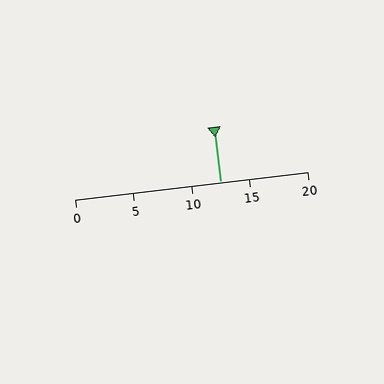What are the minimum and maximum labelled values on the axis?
The axis runs from 0 to 20.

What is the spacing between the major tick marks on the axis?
The major ticks are spaced 5 apart.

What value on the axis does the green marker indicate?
The marker indicates approximately 12.5.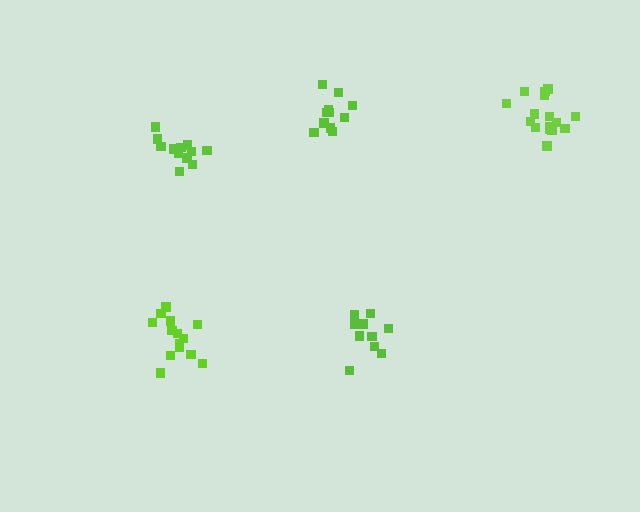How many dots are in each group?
Group 1: 14 dots, Group 2: 12 dots, Group 3: 10 dots, Group 4: 12 dots, Group 5: 16 dots (64 total).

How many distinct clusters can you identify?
There are 5 distinct clusters.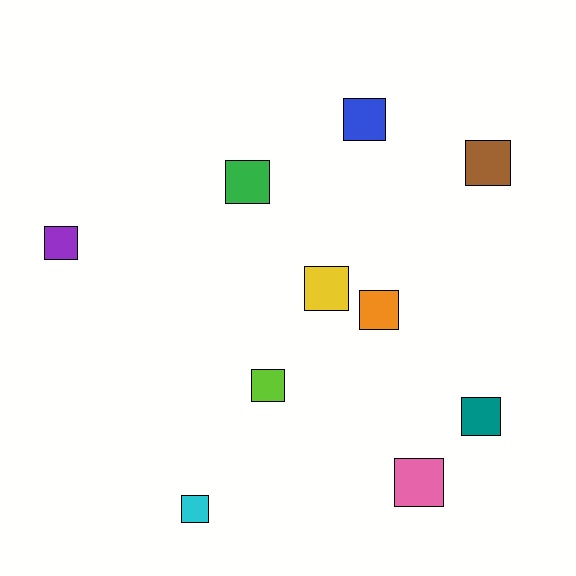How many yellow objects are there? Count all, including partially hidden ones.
There is 1 yellow object.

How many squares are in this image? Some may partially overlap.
There are 10 squares.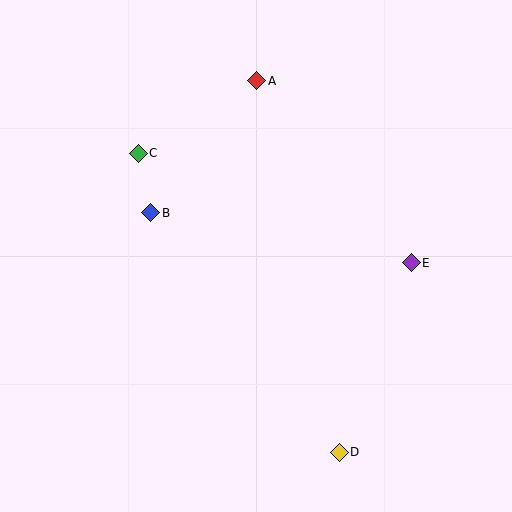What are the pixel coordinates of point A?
Point A is at (257, 81).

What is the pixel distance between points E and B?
The distance between E and B is 265 pixels.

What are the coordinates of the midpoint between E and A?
The midpoint between E and A is at (334, 172).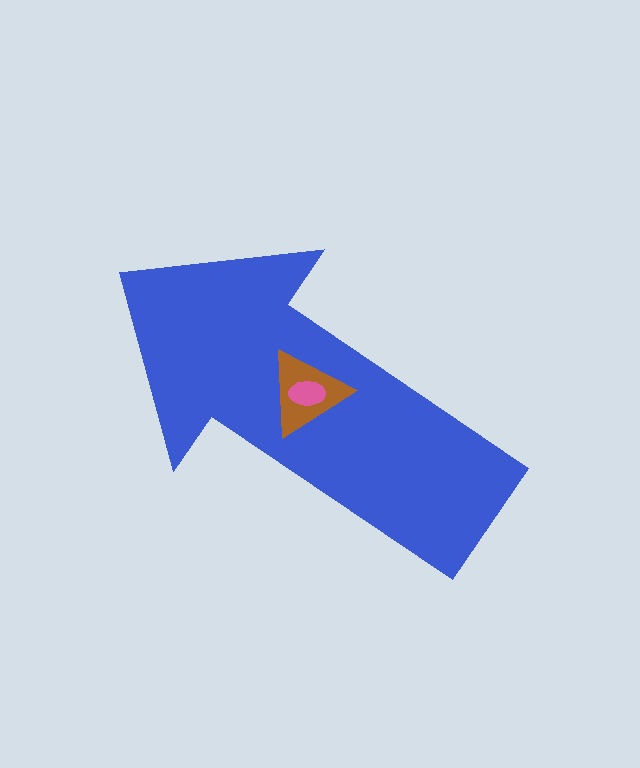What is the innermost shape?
The pink ellipse.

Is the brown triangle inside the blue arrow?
Yes.